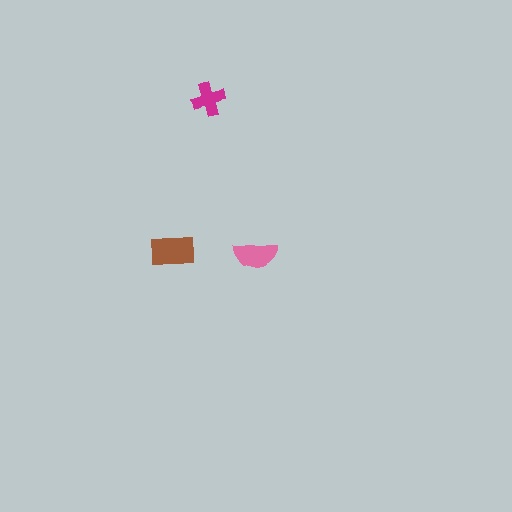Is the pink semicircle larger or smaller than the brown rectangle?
Smaller.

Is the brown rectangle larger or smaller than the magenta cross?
Larger.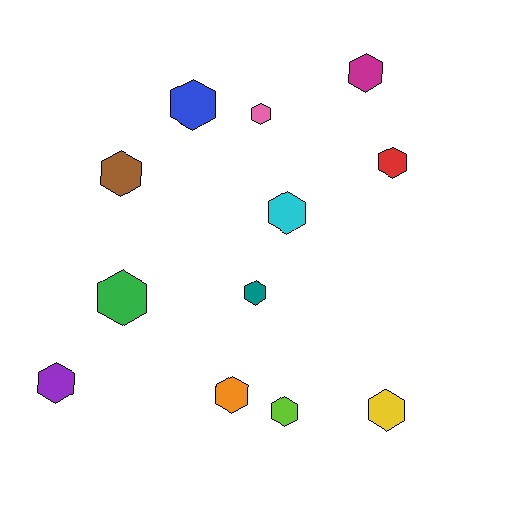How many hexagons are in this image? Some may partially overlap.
There are 12 hexagons.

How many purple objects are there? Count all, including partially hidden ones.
There is 1 purple object.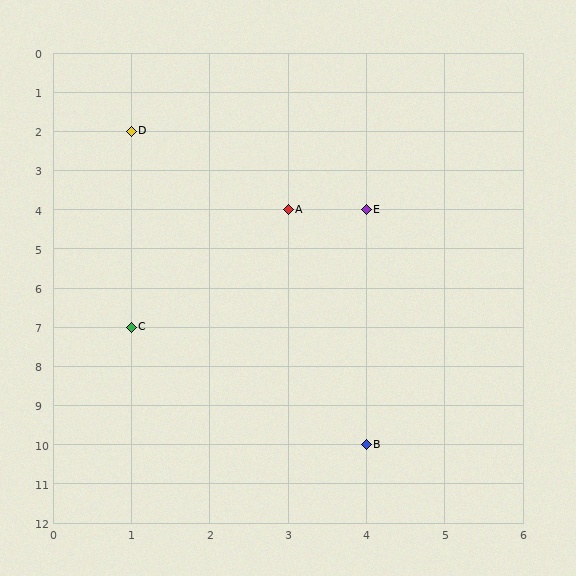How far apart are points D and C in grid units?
Points D and C are 5 rows apart.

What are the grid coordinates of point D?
Point D is at grid coordinates (1, 2).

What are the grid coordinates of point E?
Point E is at grid coordinates (4, 4).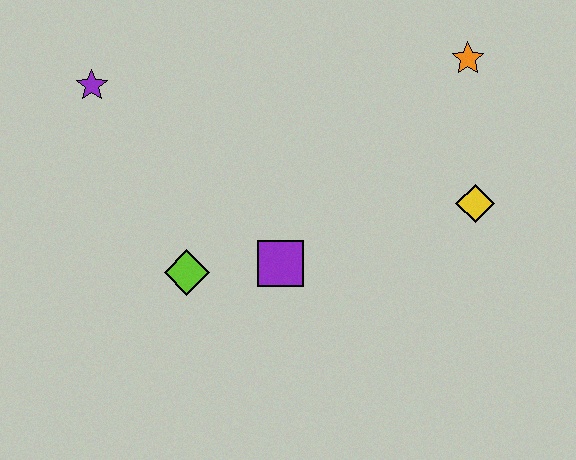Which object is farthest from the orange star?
The purple star is farthest from the orange star.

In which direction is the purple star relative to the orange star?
The purple star is to the left of the orange star.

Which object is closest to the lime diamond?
The purple square is closest to the lime diamond.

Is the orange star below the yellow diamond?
No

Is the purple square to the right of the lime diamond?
Yes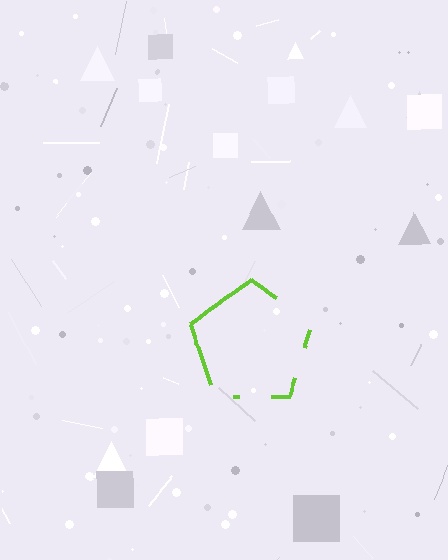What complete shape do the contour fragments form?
The contour fragments form a pentagon.